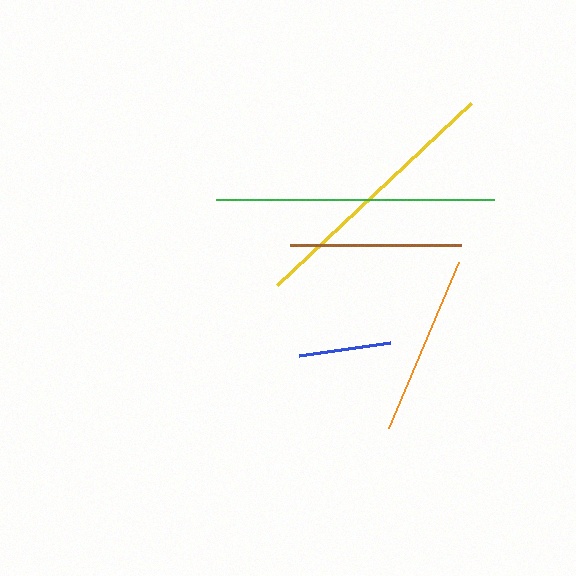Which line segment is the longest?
The green line is the longest at approximately 278 pixels.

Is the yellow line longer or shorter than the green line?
The green line is longer than the yellow line.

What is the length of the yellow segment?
The yellow segment is approximately 266 pixels long.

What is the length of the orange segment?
The orange segment is approximately 180 pixels long.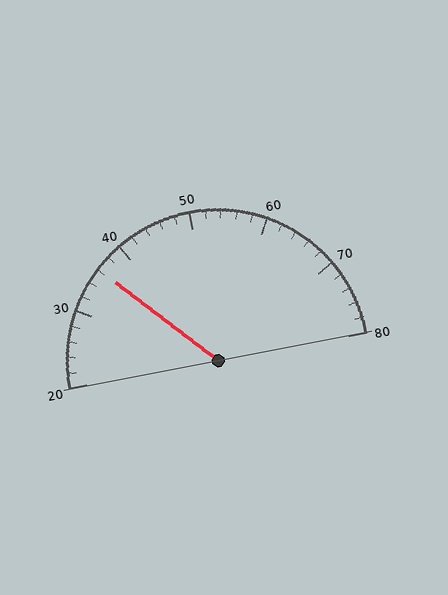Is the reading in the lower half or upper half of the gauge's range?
The reading is in the lower half of the range (20 to 80).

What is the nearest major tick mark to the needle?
The nearest major tick mark is 40.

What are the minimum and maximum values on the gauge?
The gauge ranges from 20 to 80.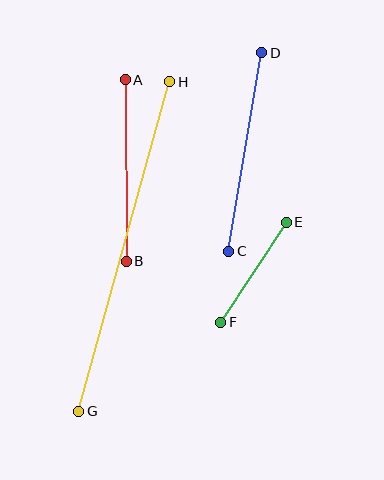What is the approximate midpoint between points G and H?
The midpoint is at approximately (124, 246) pixels.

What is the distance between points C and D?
The distance is approximately 201 pixels.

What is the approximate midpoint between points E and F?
The midpoint is at approximately (254, 272) pixels.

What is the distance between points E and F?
The distance is approximately 119 pixels.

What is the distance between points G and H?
The distance is approximately 342 pixels.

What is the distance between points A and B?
The distance is approximately 182 pixels.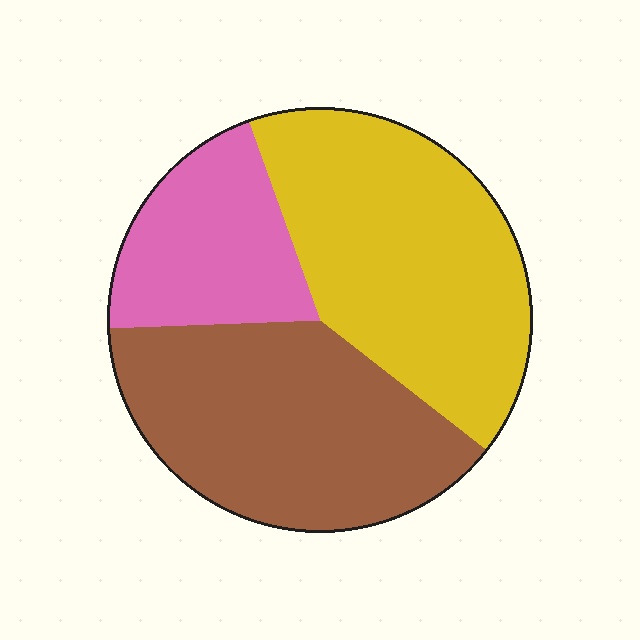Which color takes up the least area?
Pink, at roughly 20%.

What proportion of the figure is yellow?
Yellow takes up about two fifths (2/5) of the figure.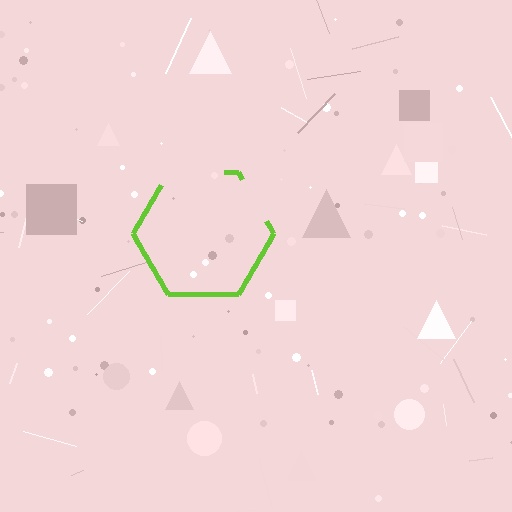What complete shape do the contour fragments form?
The contour fragments form a hexagon.